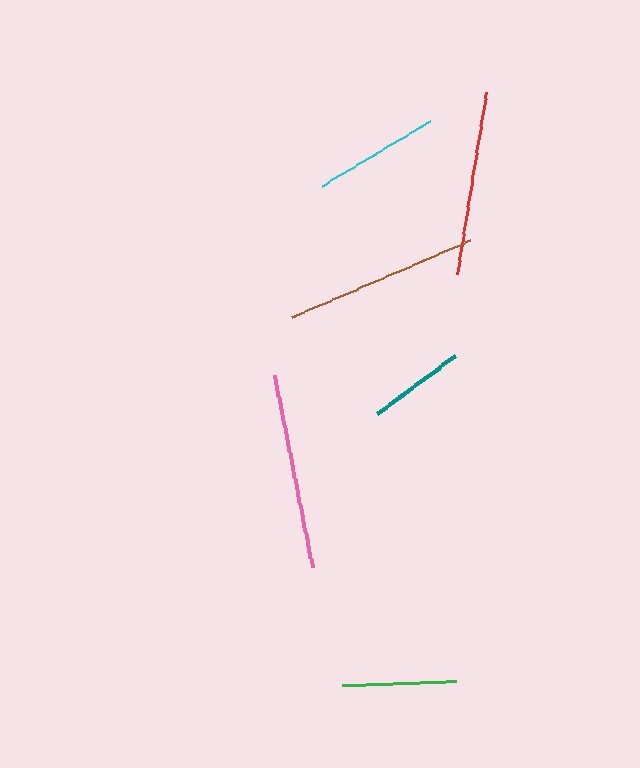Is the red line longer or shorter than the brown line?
The brown line is longer than the red line.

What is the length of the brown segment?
The brown segment is approximately 194 pixels long.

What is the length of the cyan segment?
The cyan segment is approximately 127 pixels long.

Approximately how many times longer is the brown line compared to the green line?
The brown line is approximately 1.7 times the length of the green line.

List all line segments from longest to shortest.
From longest to shortest: pink, brown, red, cyan, green, teal.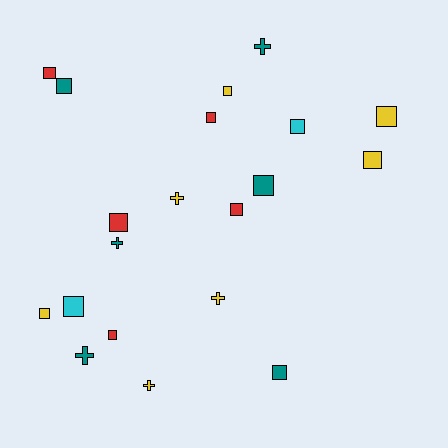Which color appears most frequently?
Yellow, with 7 objects.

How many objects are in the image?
There are 20 objects.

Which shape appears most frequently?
Square, with 14 objects.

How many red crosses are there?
There are no red crosses.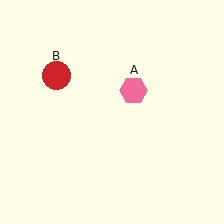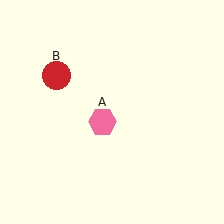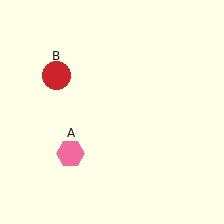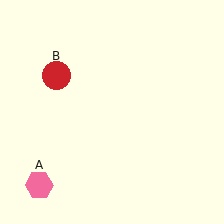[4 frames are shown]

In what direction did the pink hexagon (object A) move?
The pink hexagon (object A) moved down and to the left.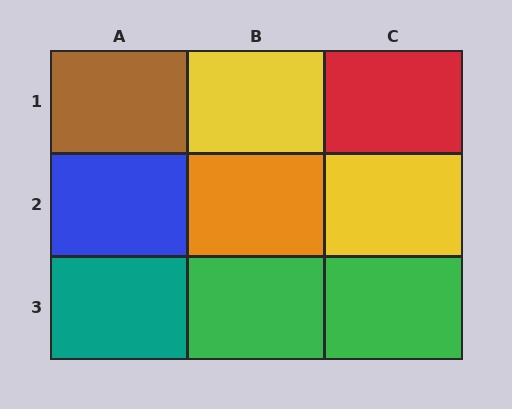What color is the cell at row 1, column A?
Brown.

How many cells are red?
1 cell is red.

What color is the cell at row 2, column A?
Blue.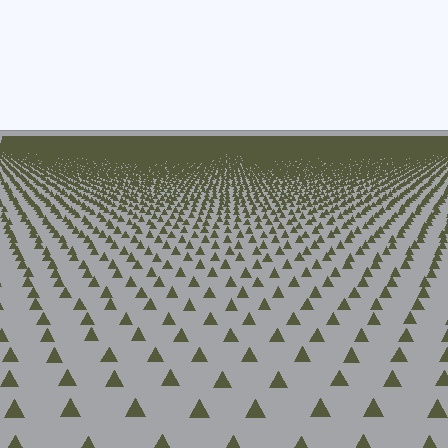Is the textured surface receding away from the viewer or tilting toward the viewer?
The surface is receding away from the viewer. Texture elements get smaller and denser toward the top.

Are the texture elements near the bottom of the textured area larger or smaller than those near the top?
Larger. Near the bottom, elements are closer to the viewer and appear at a bigger on-screen size.